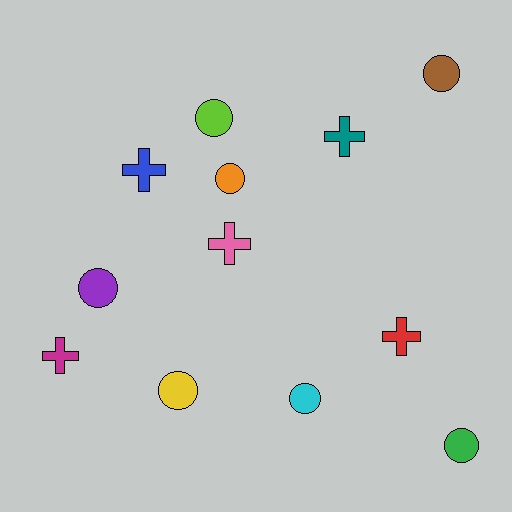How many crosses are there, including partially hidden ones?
There are 5 crosses.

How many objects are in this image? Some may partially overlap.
There are 12 objects.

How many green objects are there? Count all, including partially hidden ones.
There is 1 green object.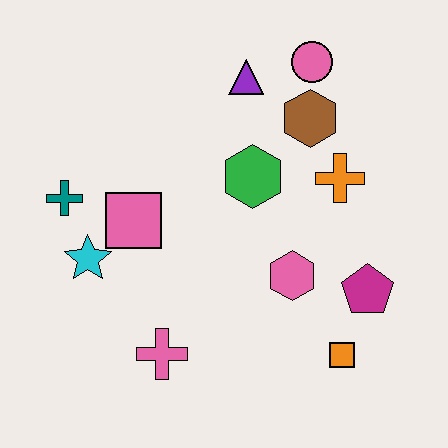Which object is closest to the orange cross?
The brown hexagon is closest to the orange cross.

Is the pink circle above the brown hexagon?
Yes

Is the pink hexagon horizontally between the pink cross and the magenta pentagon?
Yes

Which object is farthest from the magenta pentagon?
The teal cross is farthest from the magenta pentagon.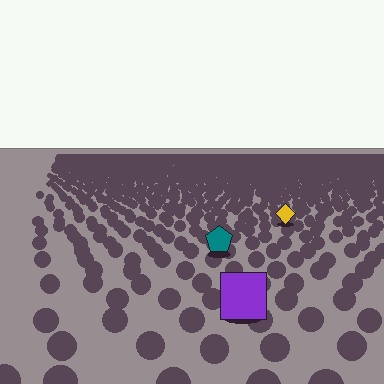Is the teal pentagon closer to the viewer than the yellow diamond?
Yes. The teal pentagon is closer — you can tell from the texture gradient: the ground texture is coarser near it.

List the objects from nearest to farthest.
From nearest to farthest: the purple square, the teal pentagon, the yellow diamond.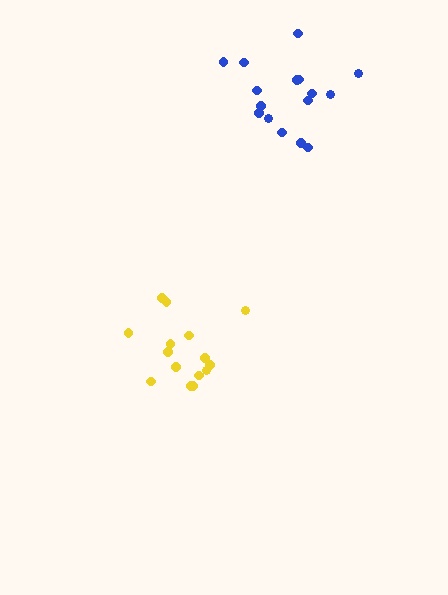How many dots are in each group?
Group 1: 15 dots, Group 2: 16 dots (31 total).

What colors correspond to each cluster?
The clusters are colored: yellow, blue.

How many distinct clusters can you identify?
There are 2 distinct clusters.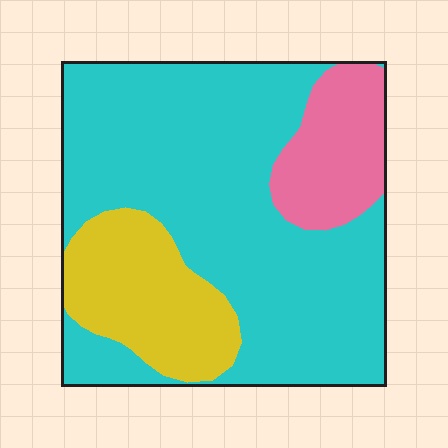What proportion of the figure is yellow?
Yellow covers about 20% of the figure.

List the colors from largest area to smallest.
From largest to smallest: cyan, yellow, pink.